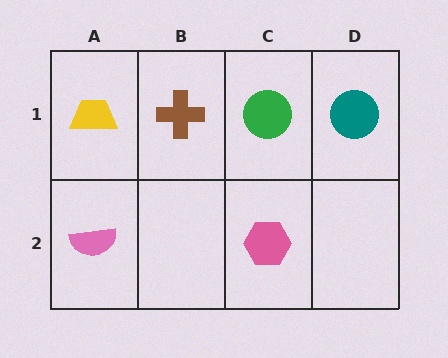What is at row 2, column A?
A pink semicircle.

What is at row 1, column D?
A teal circle.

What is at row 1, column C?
A green circle.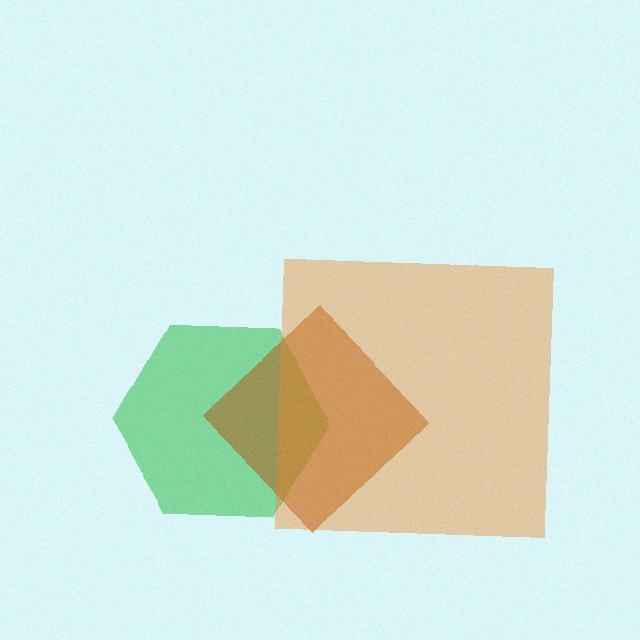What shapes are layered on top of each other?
The layered shapes are: a green hexagon, a brown diamond, an orange square.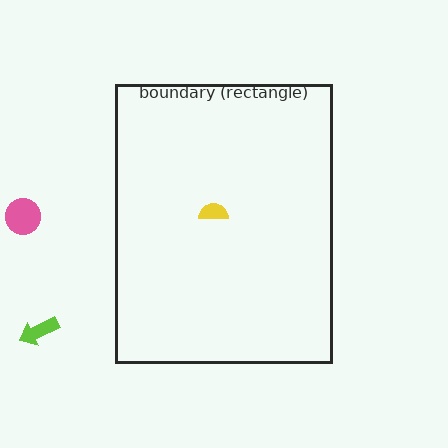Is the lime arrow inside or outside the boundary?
Outside.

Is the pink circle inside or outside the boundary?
Outside.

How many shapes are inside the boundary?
1 inside, 2 outside.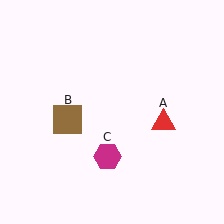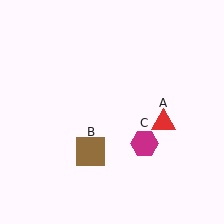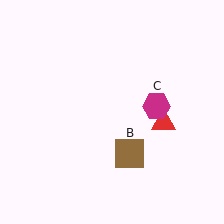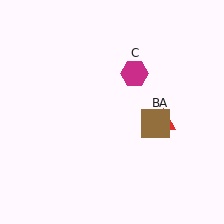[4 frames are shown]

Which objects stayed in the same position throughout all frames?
Red triangle (object A) remained stationary.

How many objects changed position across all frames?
2 objects changed position: brown square (object B), magenta hexagon (object C).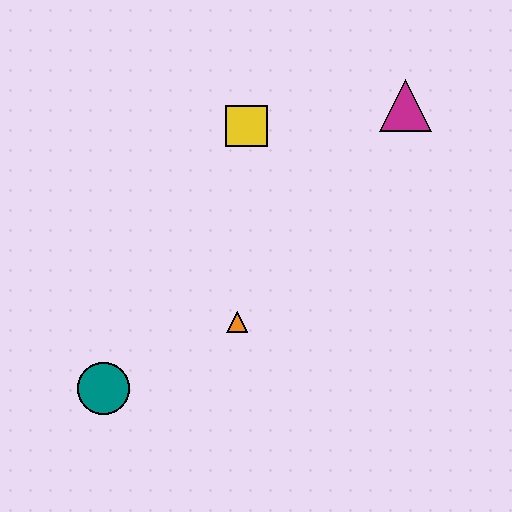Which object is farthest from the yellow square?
The teal circle is farthest from the yellow square.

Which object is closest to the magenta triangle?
The yellow square is closest to the magenta triangle.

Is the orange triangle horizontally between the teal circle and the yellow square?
Yes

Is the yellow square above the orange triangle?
Yes